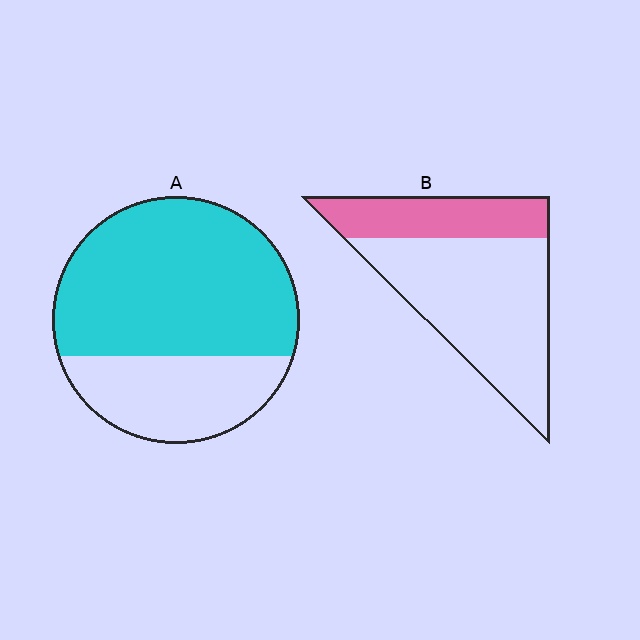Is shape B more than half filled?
No.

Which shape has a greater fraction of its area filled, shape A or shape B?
Shape A.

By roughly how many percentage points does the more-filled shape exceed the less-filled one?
By roughly 35 percentage points (A over B).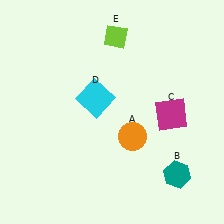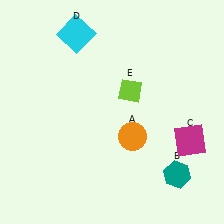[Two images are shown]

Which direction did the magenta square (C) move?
The magenta square (C) moved down.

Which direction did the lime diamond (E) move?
The lime diamond (E) moved down.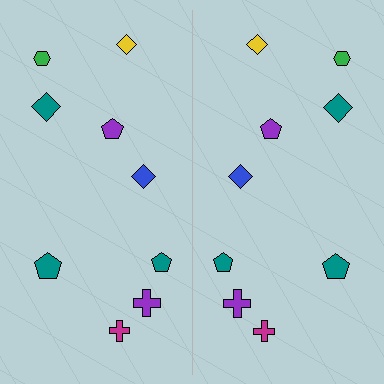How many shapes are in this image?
There are 18 shapes in this image.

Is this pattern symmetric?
Yes, this pattern has bilateral (reflection) symmetry.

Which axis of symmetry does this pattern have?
The pattern has a vertical axis of symmetry running through the center of the image.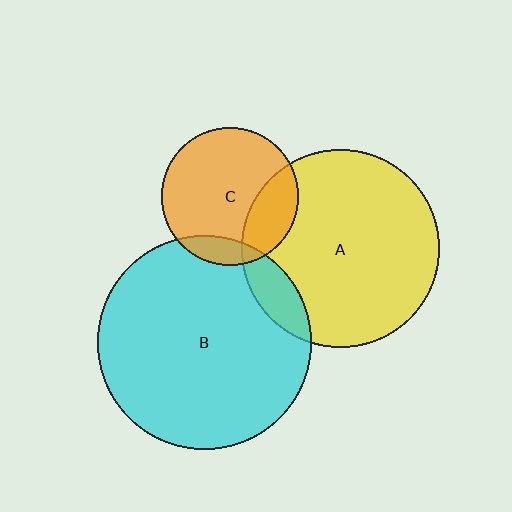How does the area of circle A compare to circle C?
Approximately 2.1 times.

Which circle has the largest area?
Circle B (cyan).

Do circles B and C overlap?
Yes.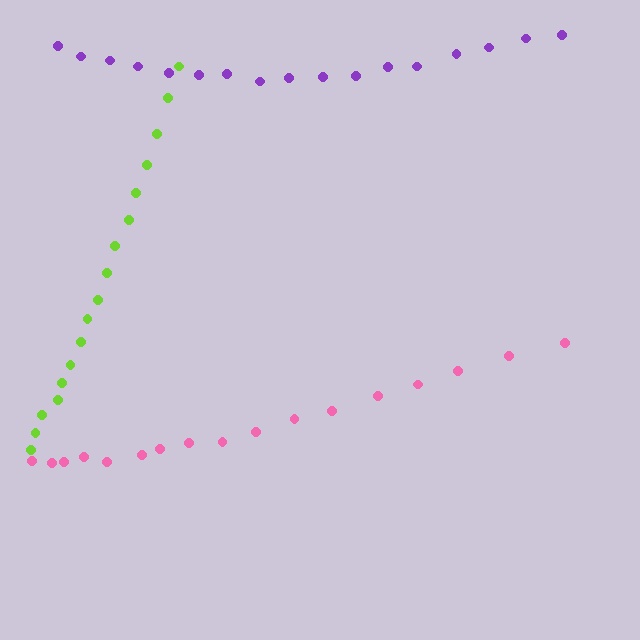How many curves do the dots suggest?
There are 3 distinct paths.